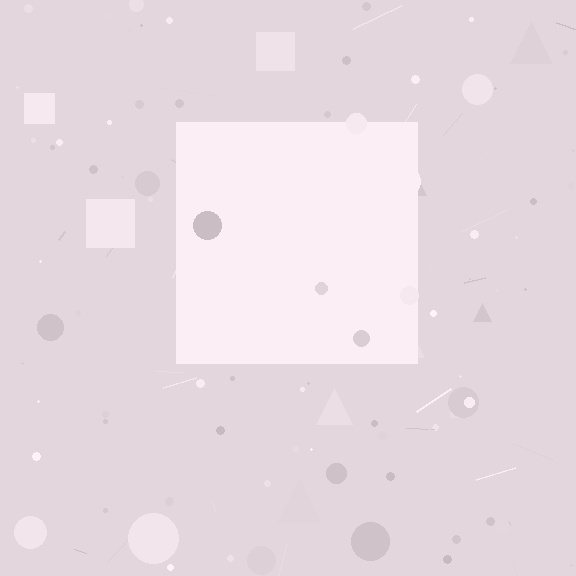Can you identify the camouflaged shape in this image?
The camouflaged shape is a square.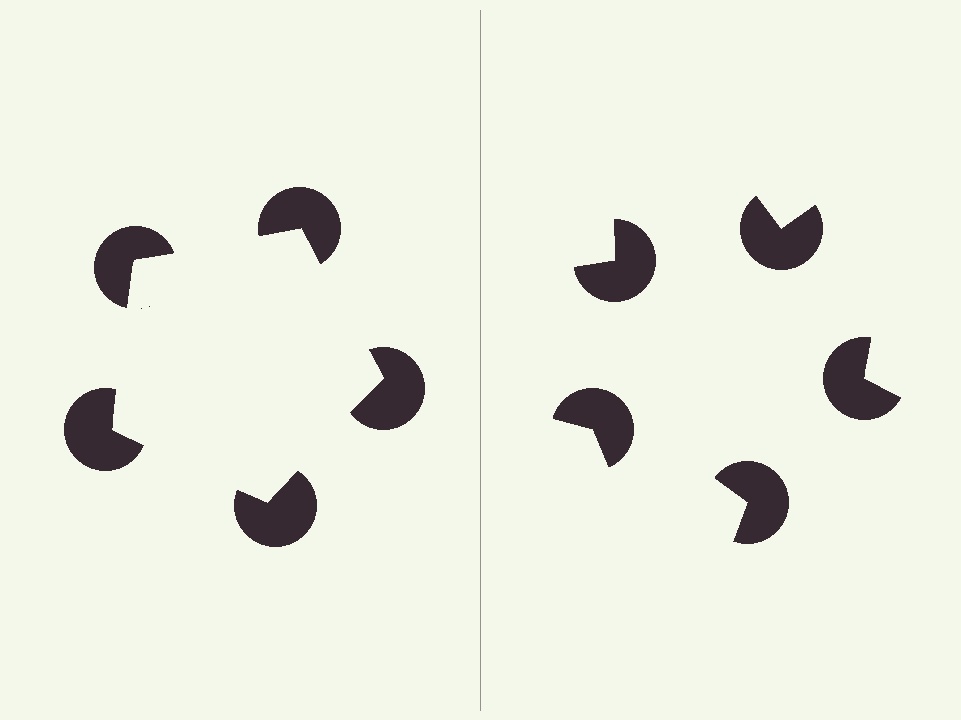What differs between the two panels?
The pac-man discs are positioned identically on both sides; only the wedge orientations differ. On the left they align to a pentagon; on the right they are misaligned.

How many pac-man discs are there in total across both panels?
10 — 5 on each side.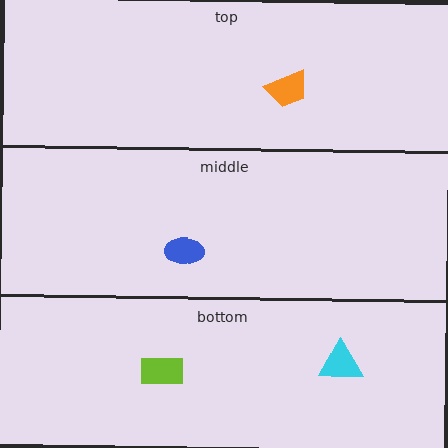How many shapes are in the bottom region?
2.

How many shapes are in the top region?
1.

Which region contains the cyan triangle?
The bottom region.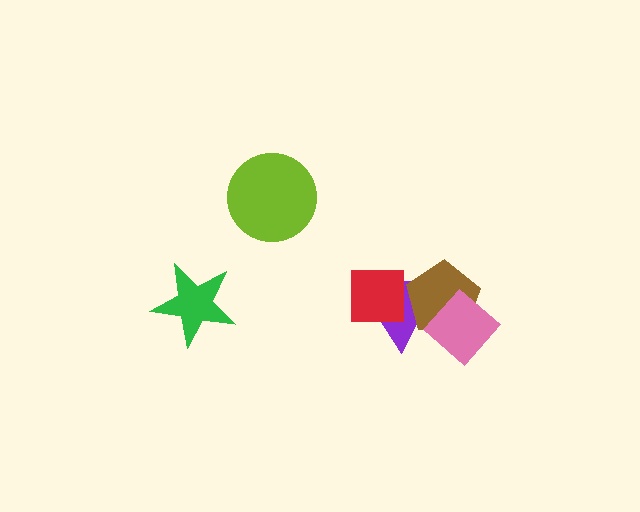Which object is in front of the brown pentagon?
The pink diamond is in front of the brown pentagon.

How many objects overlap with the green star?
0 objects overlap with the green star.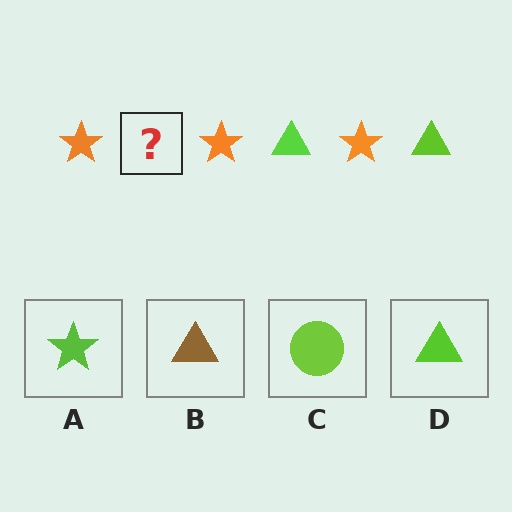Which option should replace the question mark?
Option D.